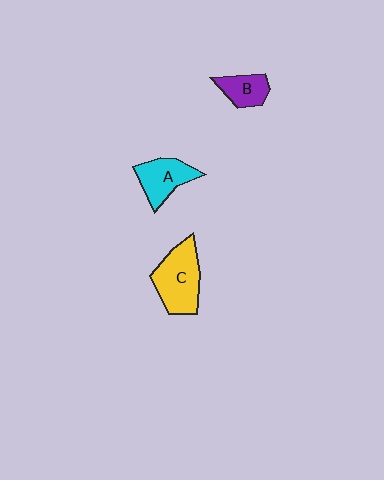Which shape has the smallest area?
Shape B (purple).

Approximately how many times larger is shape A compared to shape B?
Approximately 1.3 times.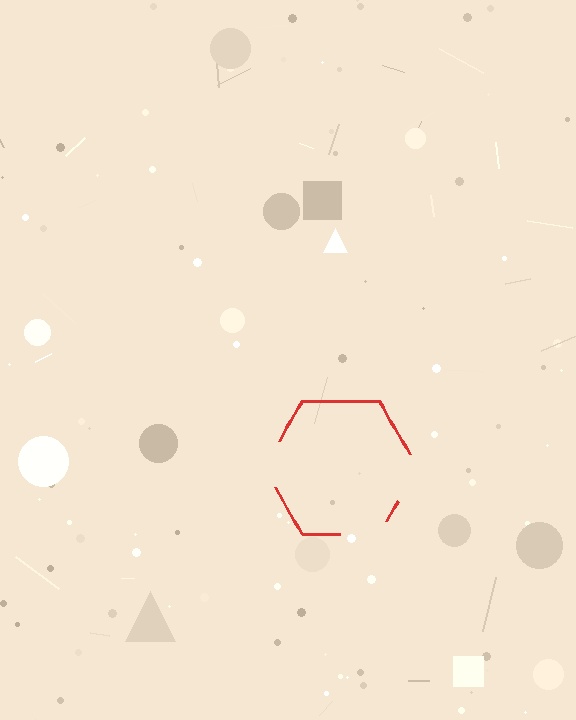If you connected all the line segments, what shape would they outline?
They would outline a hexagon.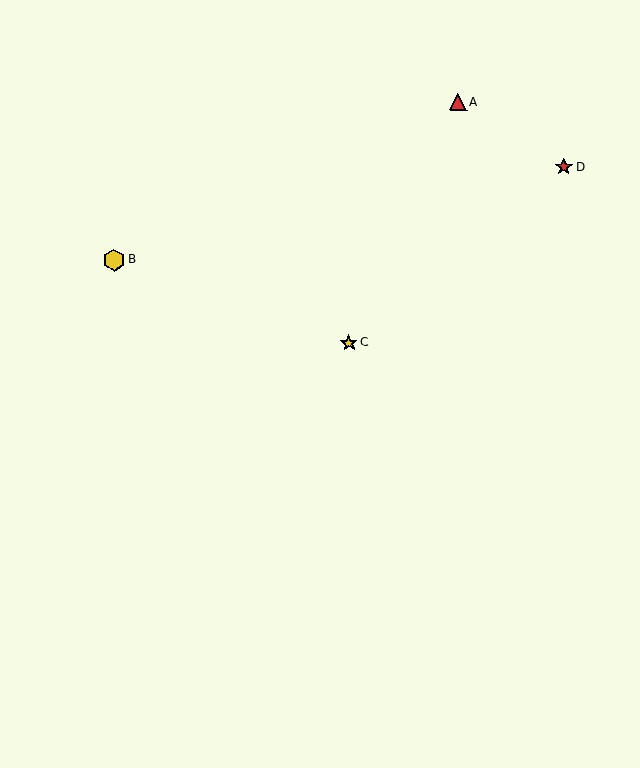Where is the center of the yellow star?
The center of the yellow star is at (349, 343).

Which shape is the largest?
The yellow hexagon (labeled B) is the largest.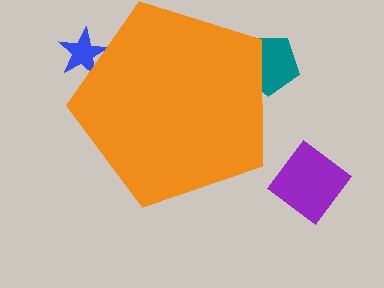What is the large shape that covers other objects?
An orange pentagon.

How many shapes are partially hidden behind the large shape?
2 shapes are partially hidden.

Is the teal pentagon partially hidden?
Yes, the teal pentagon is partially hidden behind the orange pentagon.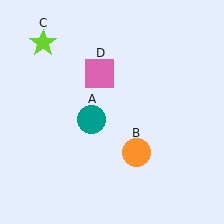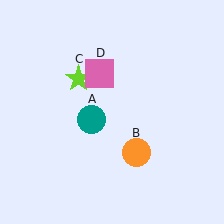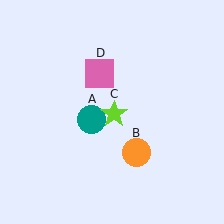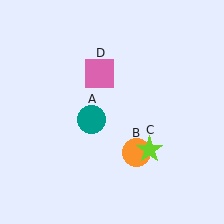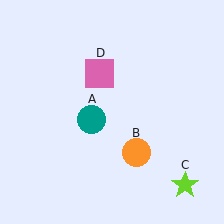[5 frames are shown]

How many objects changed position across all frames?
1 object changed position: lime star (object C).